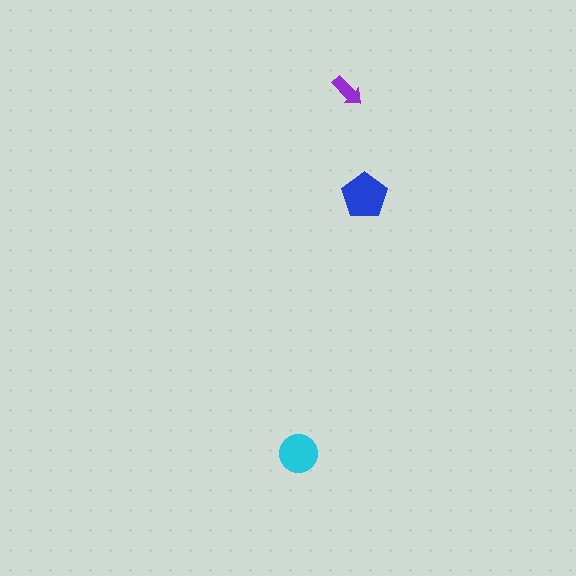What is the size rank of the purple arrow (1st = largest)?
3rd.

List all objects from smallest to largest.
The purple arrow, the cyan circle, the blue pentagon.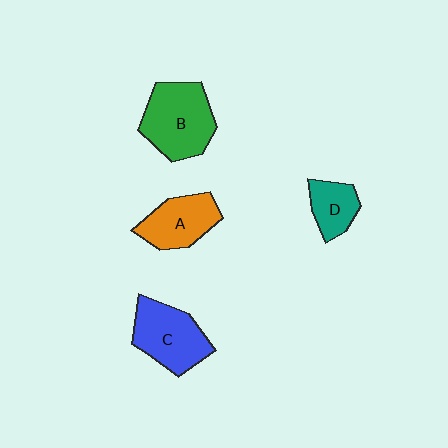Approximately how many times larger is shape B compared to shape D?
Approximately 2.0 times.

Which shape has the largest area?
Shape B (green).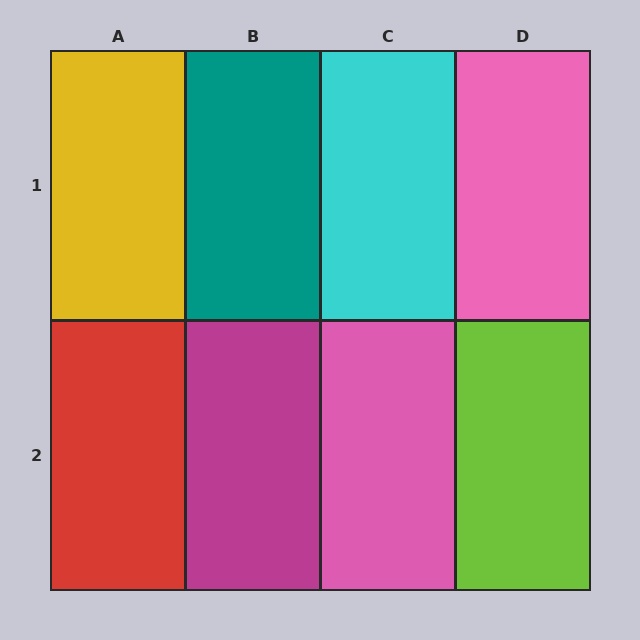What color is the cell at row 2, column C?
Pink.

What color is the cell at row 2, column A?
Red.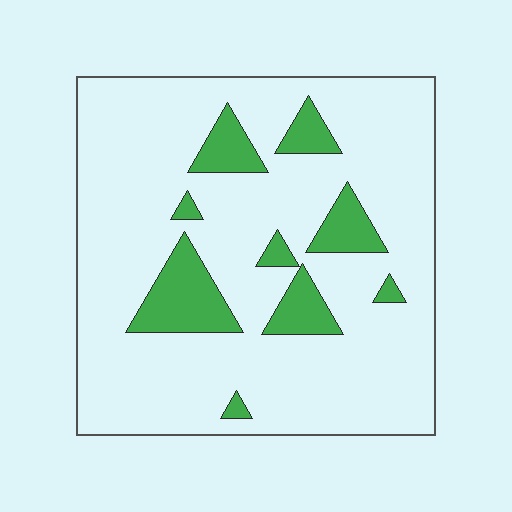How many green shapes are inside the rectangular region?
9.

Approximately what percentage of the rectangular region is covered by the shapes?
Approximately 15%.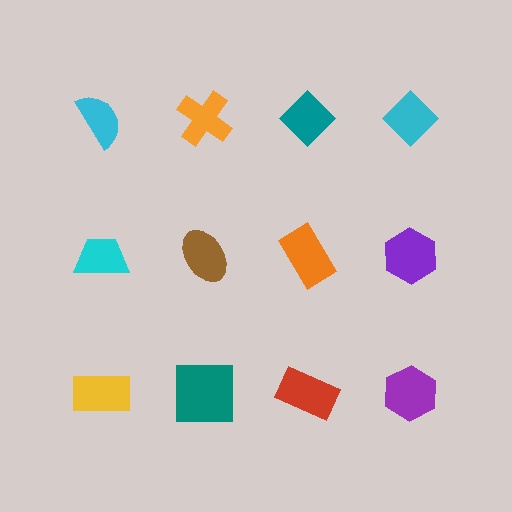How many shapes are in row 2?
4 shapes.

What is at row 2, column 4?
A purple hexagon.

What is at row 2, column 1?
A cyan trapezoid.